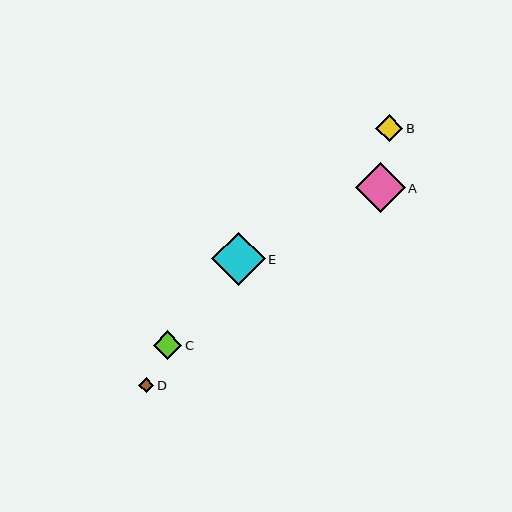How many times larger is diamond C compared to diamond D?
Diamond C is approximately 1.9 times the size of diamond D.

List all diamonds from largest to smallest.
From largest to smallest: E, A, C, B, D.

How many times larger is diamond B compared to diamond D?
Diamond B is approximately 1.8 times the size of diamond D.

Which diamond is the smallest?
Diamond D is the smallest with a size of approximately 15 pixels.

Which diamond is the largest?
Diamond E is the largest with a size of approximately 53 pixels.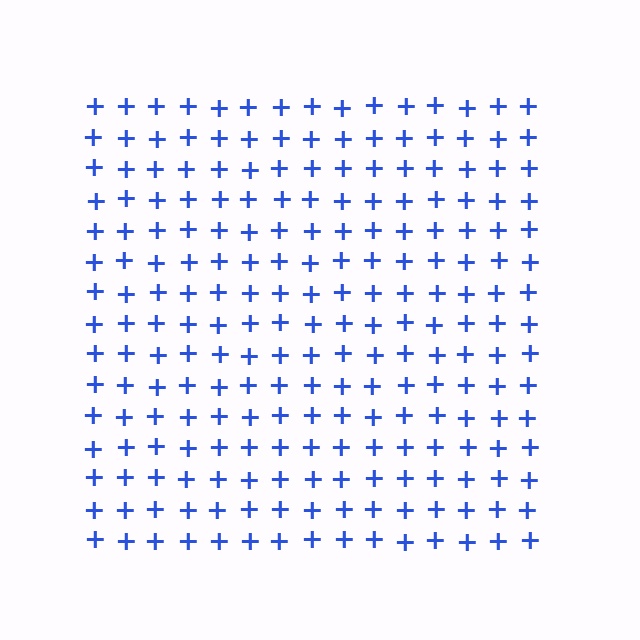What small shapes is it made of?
It is made of small plus signs.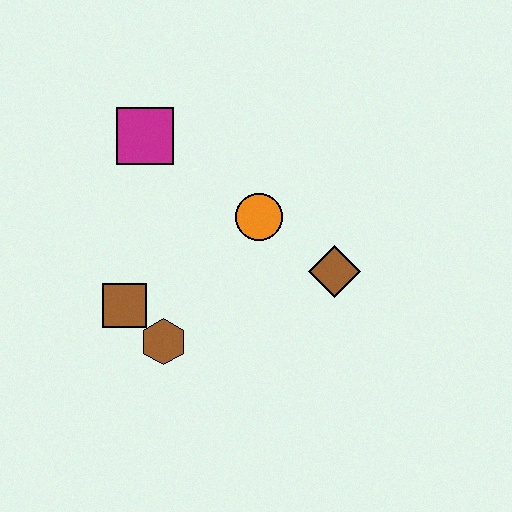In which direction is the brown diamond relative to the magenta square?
The brown diamond is to the right of the magenta square.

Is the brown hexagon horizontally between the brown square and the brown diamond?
Yes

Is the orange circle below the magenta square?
Yes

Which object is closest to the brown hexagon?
The brown square is closest to the brown hexagon.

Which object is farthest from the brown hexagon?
The magenta square is farthest from the brown hexagon.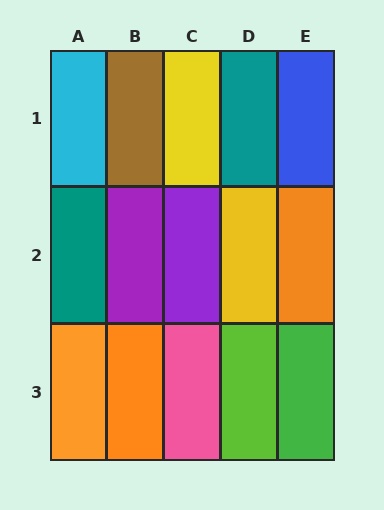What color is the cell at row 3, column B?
Orange.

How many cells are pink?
1 cell is pink.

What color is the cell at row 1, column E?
Blue.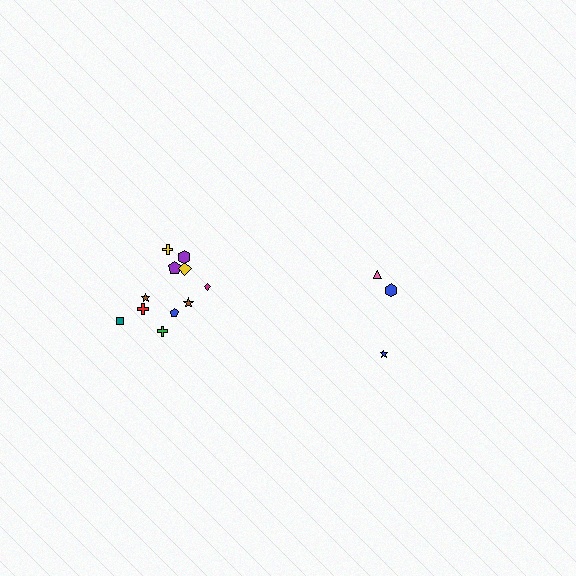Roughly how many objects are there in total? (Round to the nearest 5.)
Roughly 15 objects in total.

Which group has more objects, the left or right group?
The left group.